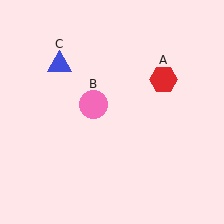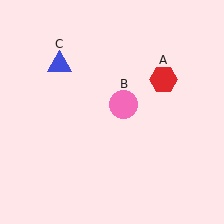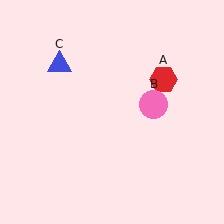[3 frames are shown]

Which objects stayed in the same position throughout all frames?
Red hexagon (object A) and blue triangle (object C) remained stationary.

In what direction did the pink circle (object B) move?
The pink circle (object B) moved right.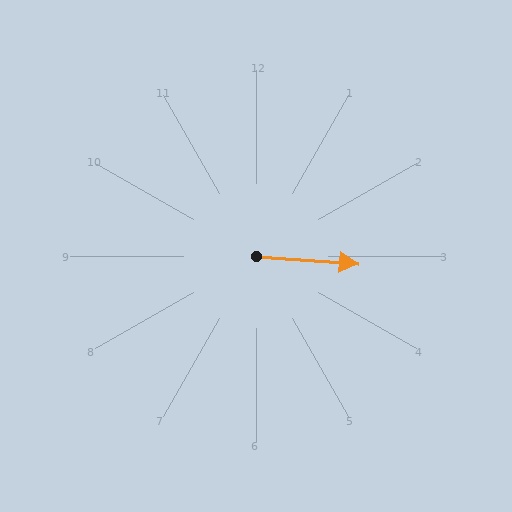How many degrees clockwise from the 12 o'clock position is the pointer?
Approximately 94 degrees.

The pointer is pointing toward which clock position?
Roughly 3 o'clock.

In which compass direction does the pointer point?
East.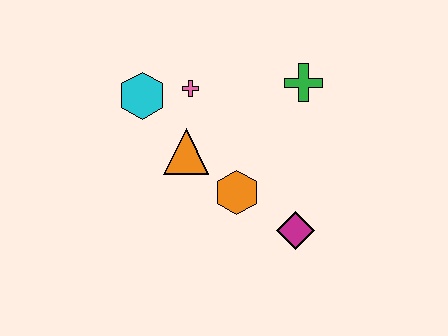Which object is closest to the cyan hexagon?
The pink cross is closest to the cyan hexagon.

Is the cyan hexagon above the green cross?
No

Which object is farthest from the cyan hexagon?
The magenta diamond is farthest from the cyan hexagon.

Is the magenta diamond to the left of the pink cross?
No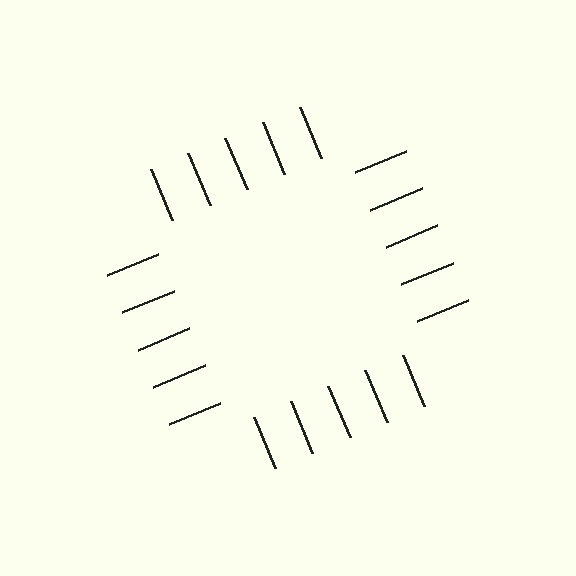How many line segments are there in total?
20 — 5 along each of the 4 edges.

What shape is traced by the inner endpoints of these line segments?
An illusory square — the line segments terminate on its edges but no continuous stroke is drawn.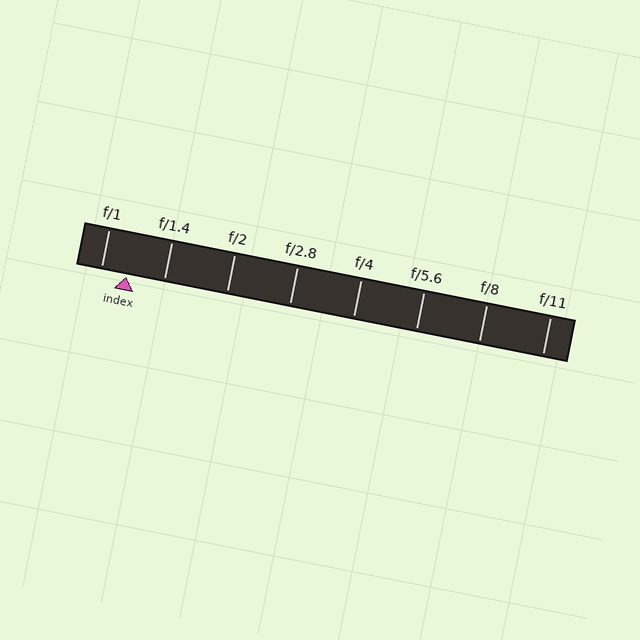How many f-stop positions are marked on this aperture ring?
There are 8 f-stop positions marked.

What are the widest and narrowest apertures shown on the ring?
The widest aperture shown is f/1 and the narrowest is f/11.